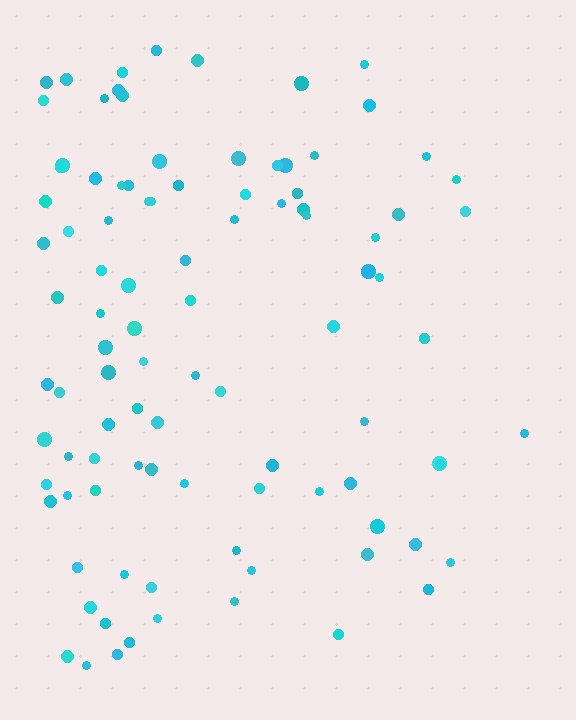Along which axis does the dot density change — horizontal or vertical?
Horizontal.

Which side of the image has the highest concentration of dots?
The left.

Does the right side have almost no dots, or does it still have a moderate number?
Still a moderate number, just noticeably fewer than the left.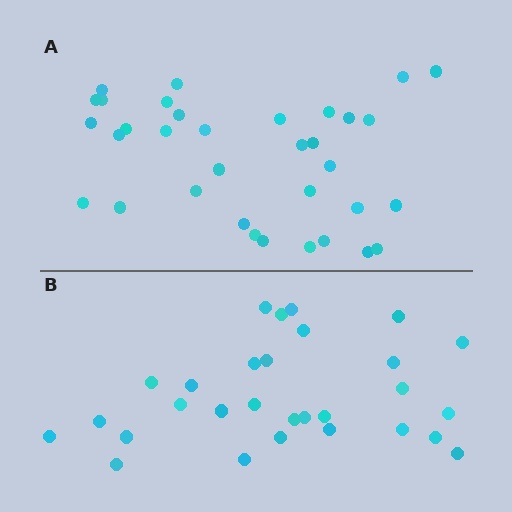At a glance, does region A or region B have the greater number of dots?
Region A (the top region) has more dots.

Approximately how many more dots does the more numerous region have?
Region A has about 5 more dots than region B.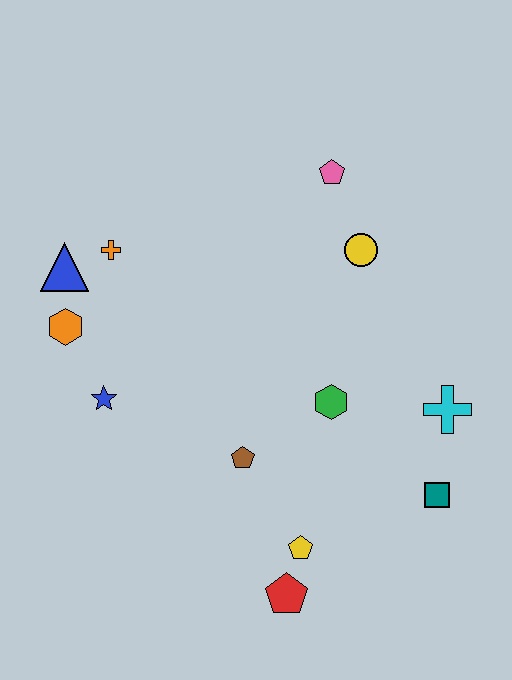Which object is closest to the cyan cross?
The teal square is closest to the cyan cross.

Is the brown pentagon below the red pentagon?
No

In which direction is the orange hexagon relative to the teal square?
The orange hexagon is to the left of the teal square.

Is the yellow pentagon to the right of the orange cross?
Yes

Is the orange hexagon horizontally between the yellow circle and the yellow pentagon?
No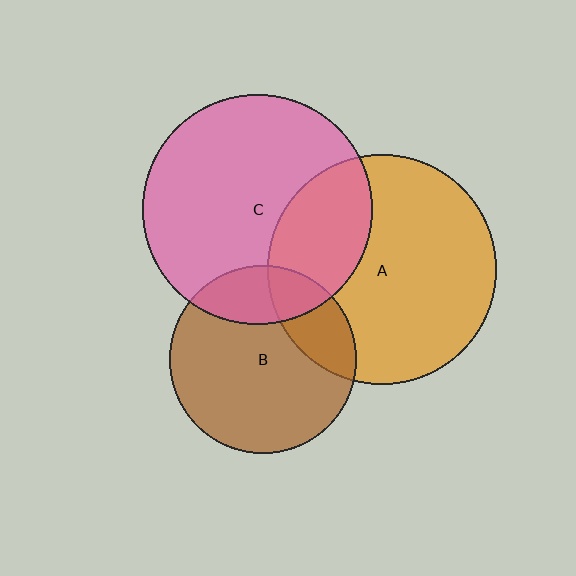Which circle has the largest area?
Circle C (pink).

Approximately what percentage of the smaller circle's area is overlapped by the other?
Approximately 30%.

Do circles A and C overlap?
Yes.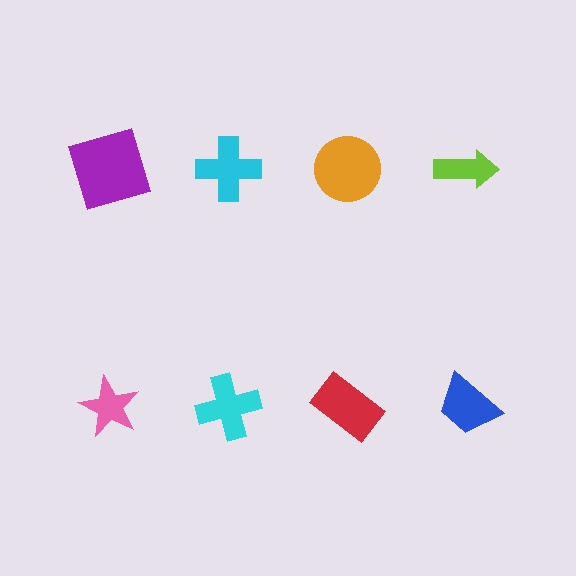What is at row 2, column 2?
A cyan cross.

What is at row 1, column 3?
An orange circle.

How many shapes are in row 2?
4 shapes.